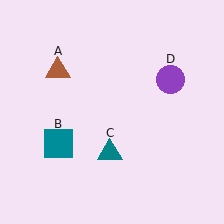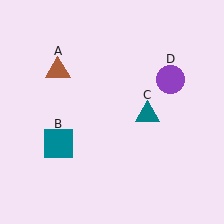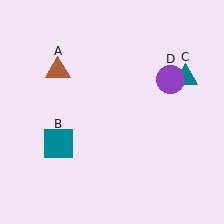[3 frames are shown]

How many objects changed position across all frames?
1 object changed position: teal triangle (object C).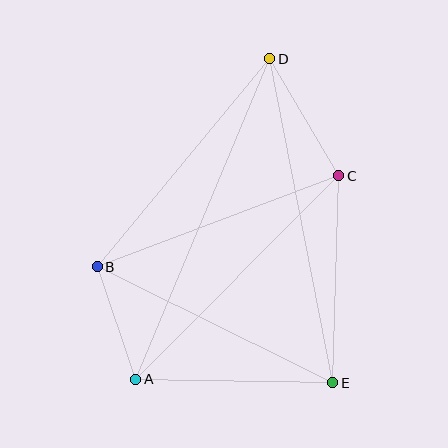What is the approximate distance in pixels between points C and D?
The distance between C and D is approximately 136 pixels.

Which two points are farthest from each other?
Points A and D are farthest from each other.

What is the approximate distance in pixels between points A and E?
The distance between A and E is approximately 197 pixels.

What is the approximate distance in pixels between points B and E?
The distance between B and E is approximately 263 pixels.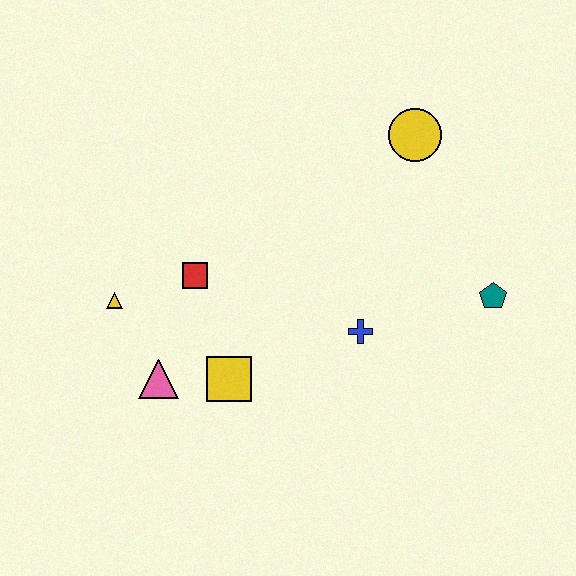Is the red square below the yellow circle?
Yes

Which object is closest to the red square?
The yellow triangle is closest to the red square.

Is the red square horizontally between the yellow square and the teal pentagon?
No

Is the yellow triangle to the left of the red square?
Yes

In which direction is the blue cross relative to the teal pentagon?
The blue cross is to the left of the teal pentagon.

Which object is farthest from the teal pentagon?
The yellow triangle is farthest from the teal pentagon.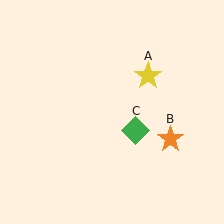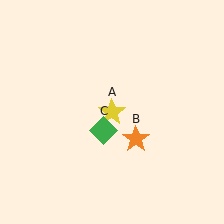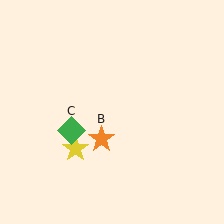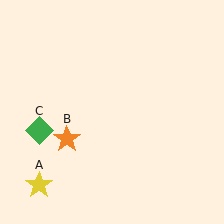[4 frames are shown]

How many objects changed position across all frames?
3 objects changed position: yellow star (object A), orange star (object B), green diamond (object C).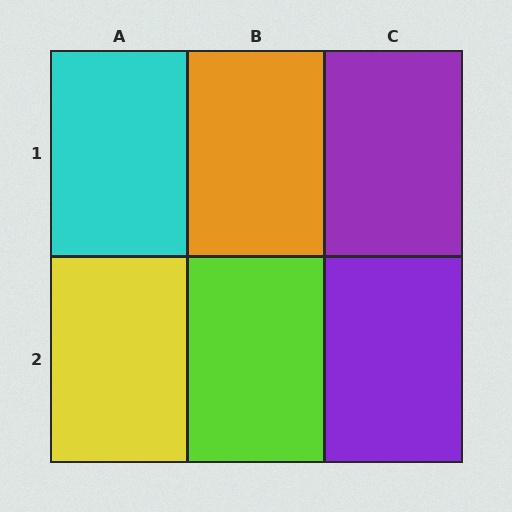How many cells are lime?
1 cell is lime.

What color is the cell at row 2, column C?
Purple.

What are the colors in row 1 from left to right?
Cyan, orange, purple.